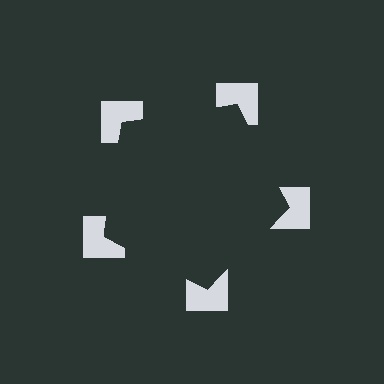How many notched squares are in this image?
There are 5 — one at each vertex of the illusory pentagon.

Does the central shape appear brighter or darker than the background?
It typically appears slightly darker than the background, even though no actual brightness change is drawn.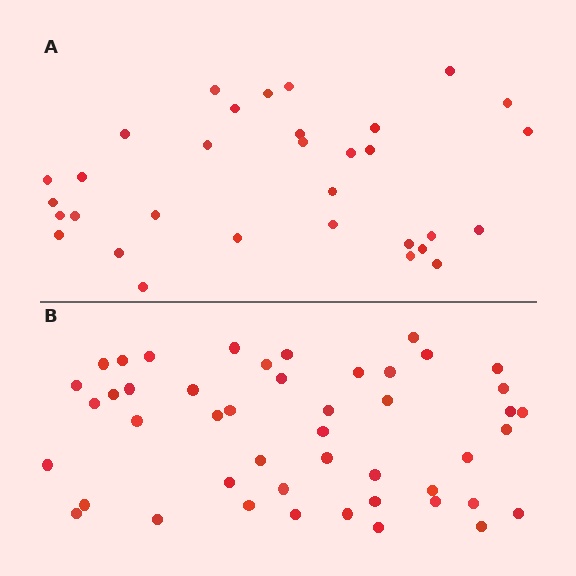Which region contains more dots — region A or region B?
Region B (the bottom region) has more dots.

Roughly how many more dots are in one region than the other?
Region B has approximately 15 more dots than region A.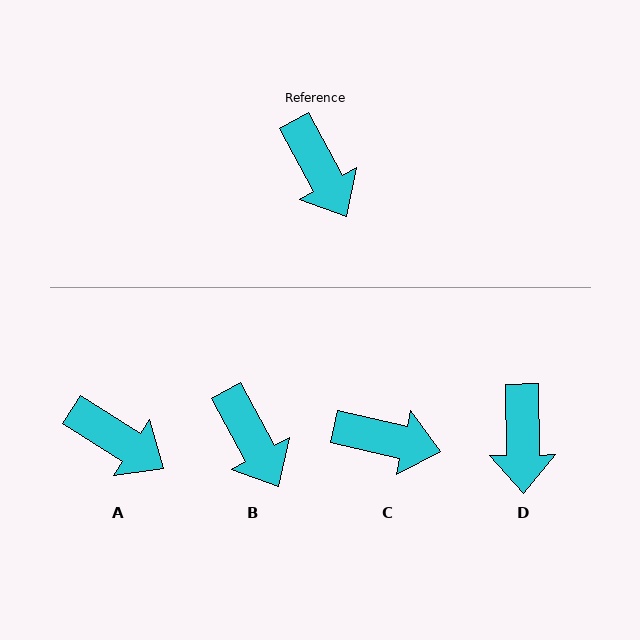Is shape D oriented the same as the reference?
No, it is off by about 28 degrees.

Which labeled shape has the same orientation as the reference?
B.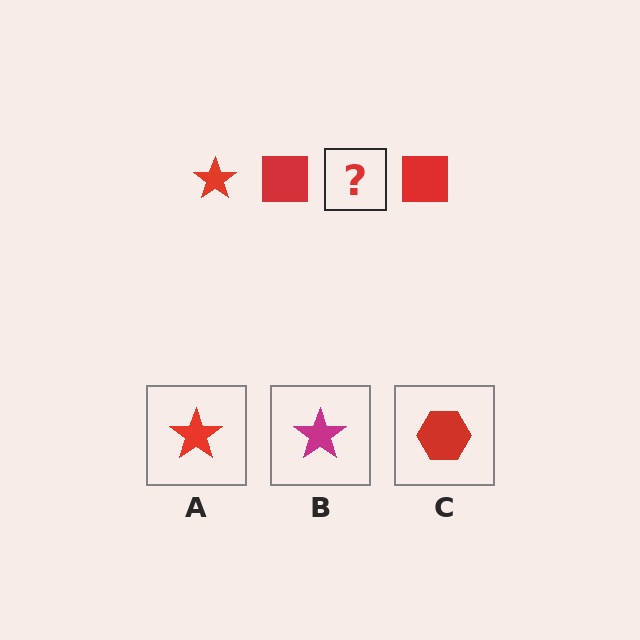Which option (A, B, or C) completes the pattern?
A.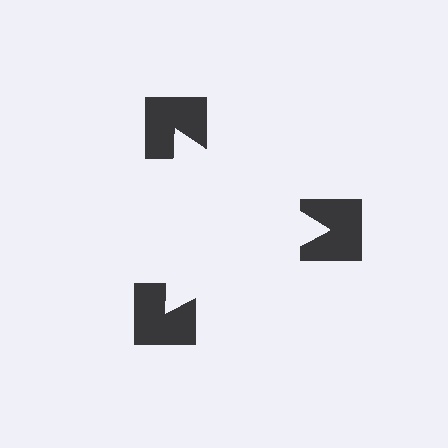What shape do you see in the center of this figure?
An illusory triangle — its edges are inferred from the aligned wedge cuts in the notched squares, not physically drawn.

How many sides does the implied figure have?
3 sides.